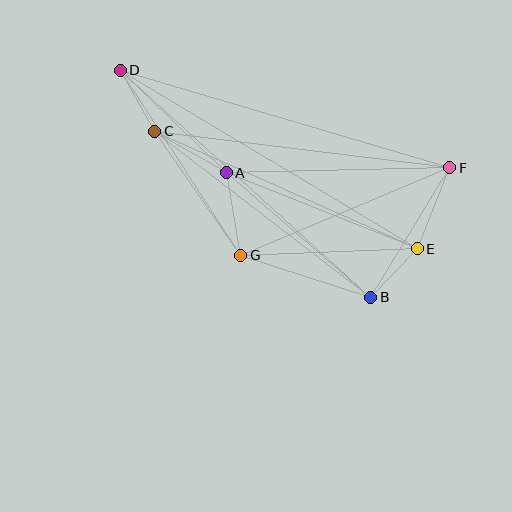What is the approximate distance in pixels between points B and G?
The distance between B and G is approximately 137 pixels.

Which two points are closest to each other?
Points B and E are closest to each other.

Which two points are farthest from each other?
Points D and E are farthest from each other.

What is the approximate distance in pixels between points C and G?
The distance between C and G is approximately 150 pixels.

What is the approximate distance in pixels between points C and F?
The distance between C and F is approximately 297 pixels.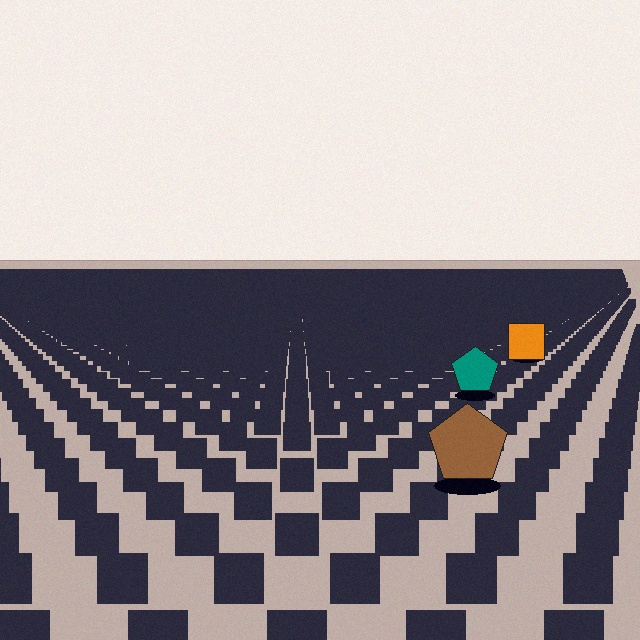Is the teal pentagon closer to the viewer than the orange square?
Yes. The teal pentagon is closer — you can tell from the texture gradient: the ground texture is coarser near it.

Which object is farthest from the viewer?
The orange square is farthest from the viewer. It appears smaller and the ground texture around it is denser.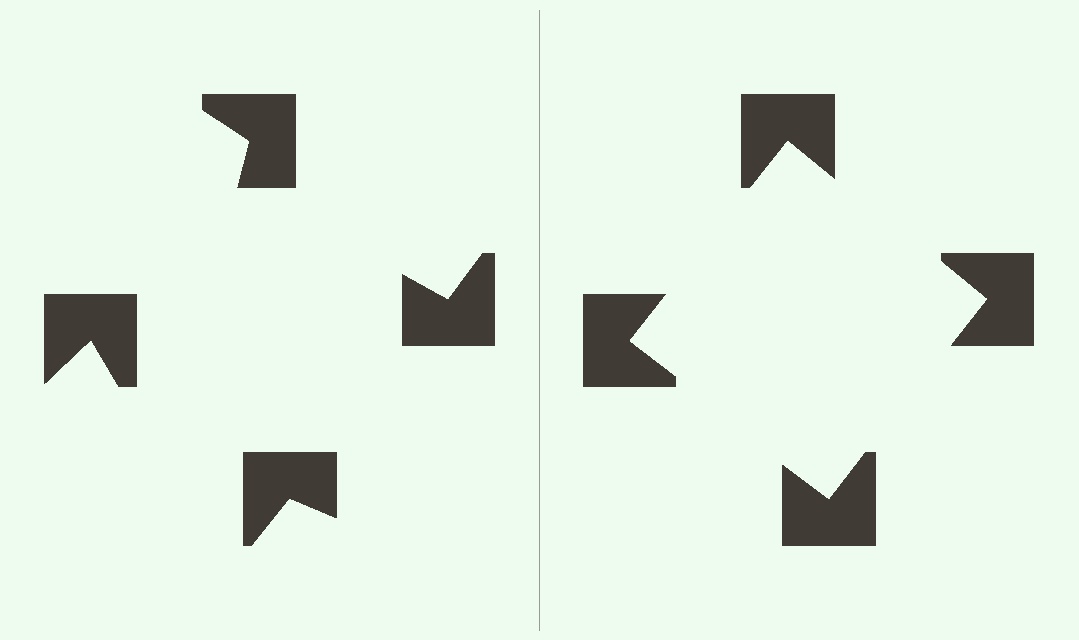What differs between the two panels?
The notched squares are positioned identically on both sides; only the wedge orientations differ. On the right they align to a square; on the left they are misaligned.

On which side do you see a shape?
An illusory square appears on the right side. On the left side the wedge cuts are rotated, so no coherent shape forms.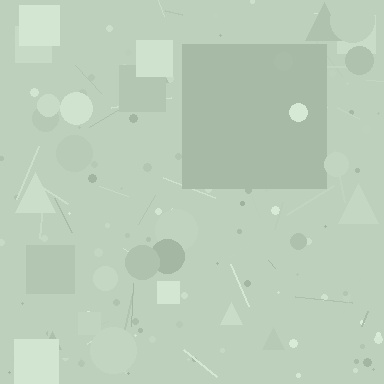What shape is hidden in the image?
A square is hidden in the image.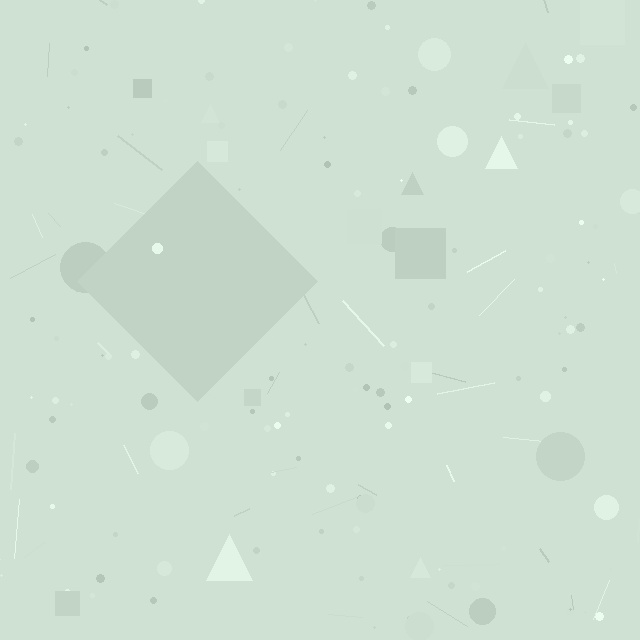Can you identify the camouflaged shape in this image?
The camouflaged shape is a diamond.